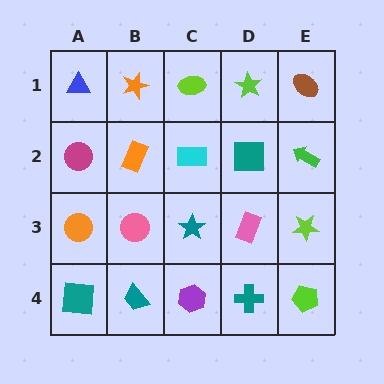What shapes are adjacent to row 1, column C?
A cyan rectangle (row 2, column C), an orange star (row 1, column B), a lime star (row 1, column D).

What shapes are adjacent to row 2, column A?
A blue triangle (row 1, column A), an orange circle (row 3, column A), an orange rectangle (row 2, column B).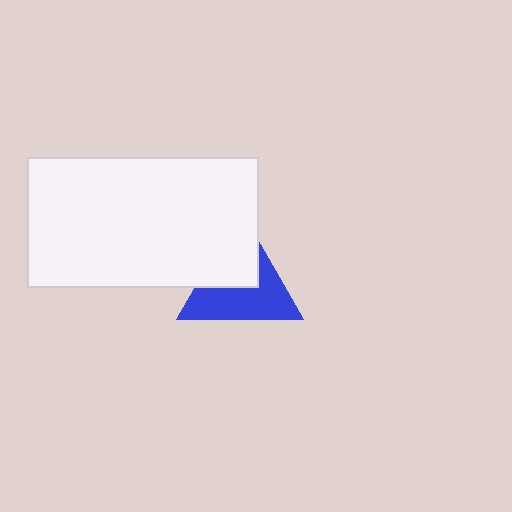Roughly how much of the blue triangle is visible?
About half of it is visible (roughly 58%).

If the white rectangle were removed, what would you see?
You would see the complete blue triangle.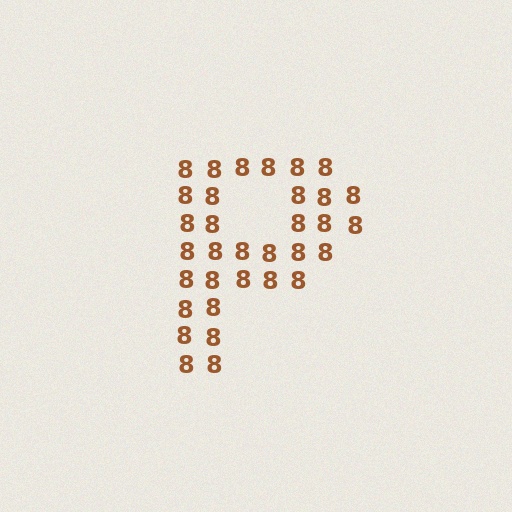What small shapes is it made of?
It is made of small digit 8's.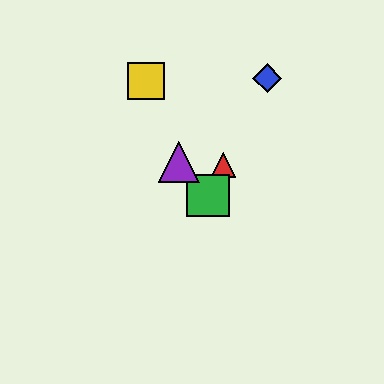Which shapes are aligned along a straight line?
The red triangle, the blue diamond, the green square are aligned along a straight line.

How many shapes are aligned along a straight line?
3 shapes (the red triangle, the blue diamond, the green square) are aligned along a straight line.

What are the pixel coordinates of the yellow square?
The yellow square is at (146, 81).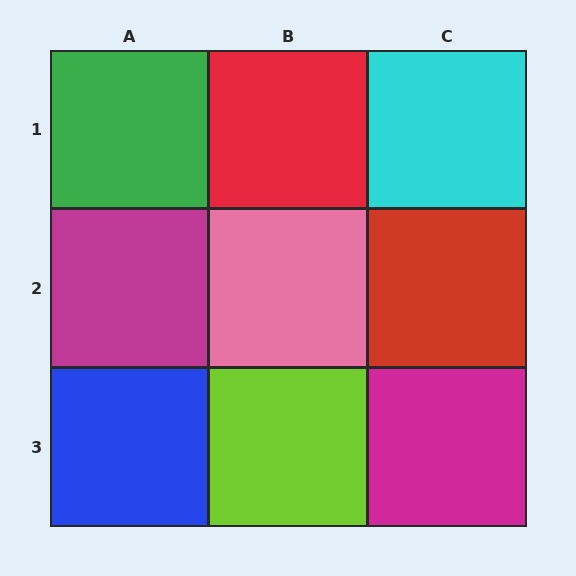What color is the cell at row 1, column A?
Green.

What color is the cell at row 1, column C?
Cyan.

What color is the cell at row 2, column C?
Red.